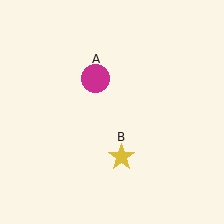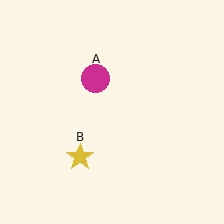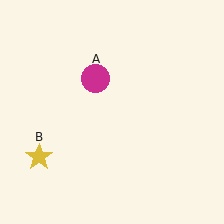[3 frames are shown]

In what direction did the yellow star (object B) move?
The yellow star (object B) moved left.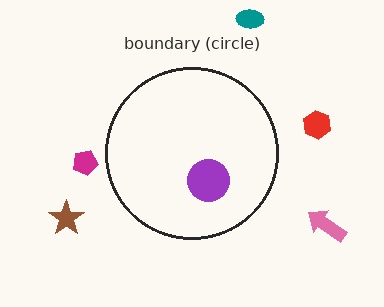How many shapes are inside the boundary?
1 inside, 5 outside.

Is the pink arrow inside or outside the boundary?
Outside.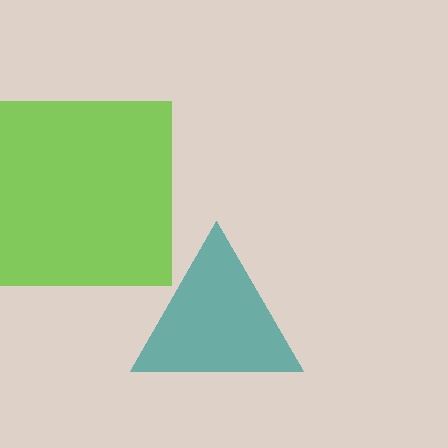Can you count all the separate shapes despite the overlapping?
Yes, there are 2 separate shapes.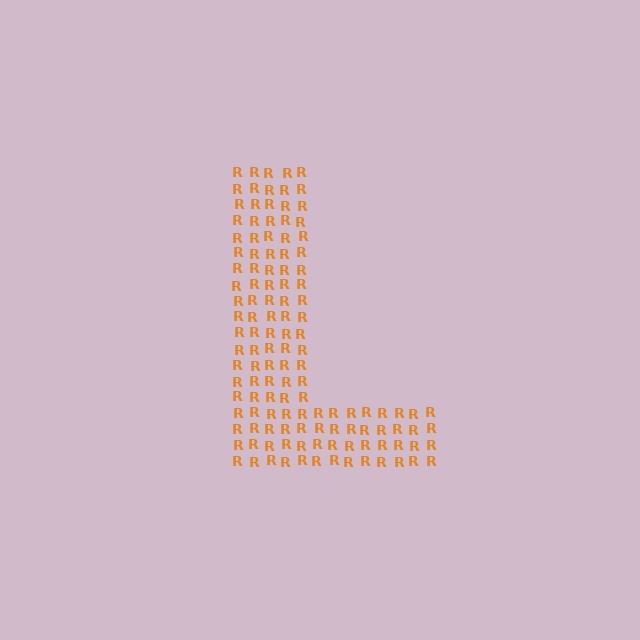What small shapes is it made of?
It is made of small letter R's.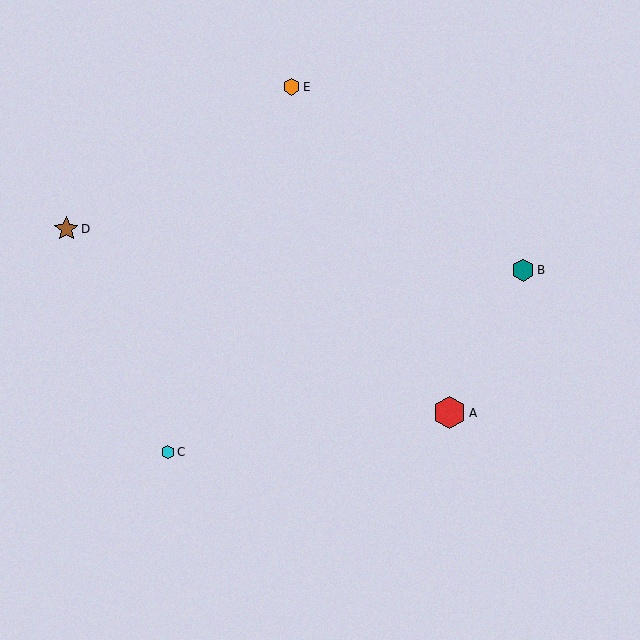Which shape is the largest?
The red hexagon (labeled A) is the largest.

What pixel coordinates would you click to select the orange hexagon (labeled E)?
Click at (291, 87) to select the orange hexagon E.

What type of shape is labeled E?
Shape E is an orange hexagon.